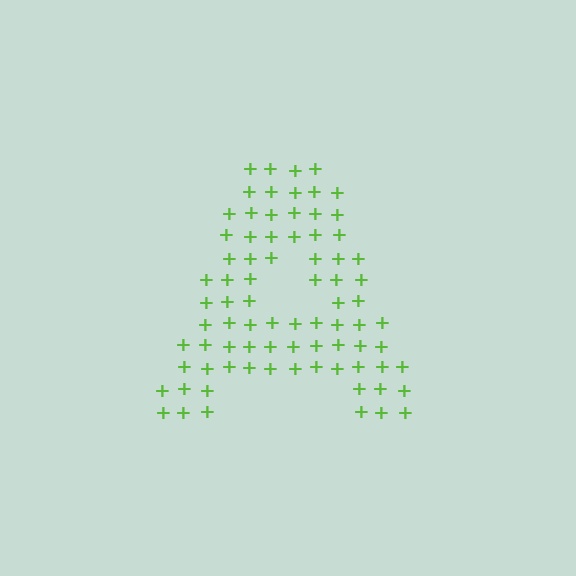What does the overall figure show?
The overall figure shows the letter A.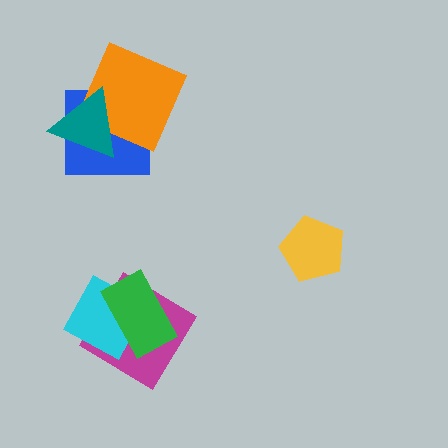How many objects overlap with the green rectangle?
2 objects overlap with the green rectangle.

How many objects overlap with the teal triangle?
2 objects overlap with the teal triangle.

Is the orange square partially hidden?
Yes, it is partially covered by another shape.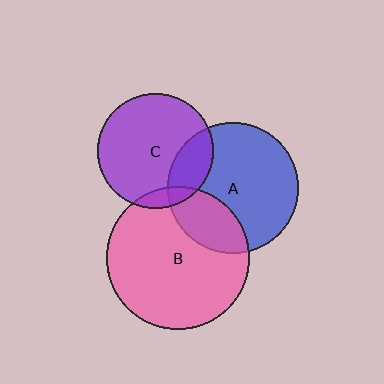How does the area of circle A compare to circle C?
Approximately 1.3 times.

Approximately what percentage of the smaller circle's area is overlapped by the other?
Approximately 25%.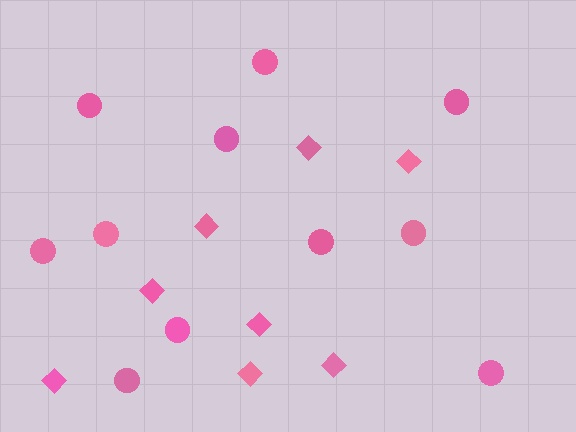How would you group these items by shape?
There are 2 groups: one group of circles (11) and one group of diamonds (8).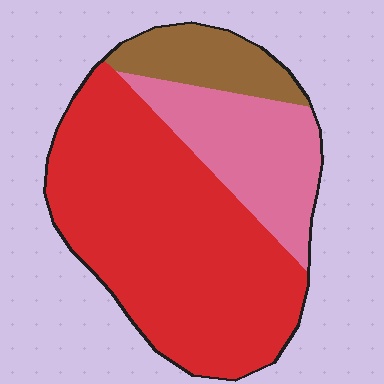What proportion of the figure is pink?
Pink covers 23% of the figure.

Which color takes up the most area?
Red, at roughly 65%.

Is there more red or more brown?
Red.